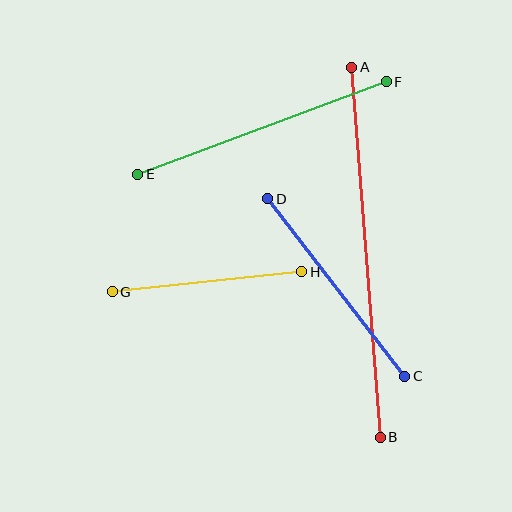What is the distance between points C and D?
The distance is approximately 224 pixels.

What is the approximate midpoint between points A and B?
The midpoint is at approximately (366, 252) pixels.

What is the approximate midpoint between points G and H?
The midpoint is at approximately (207, 282) pixels.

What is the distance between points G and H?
The distance is approximately 190 pixels.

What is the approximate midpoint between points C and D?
The midpoint is at approximately (336, 287) pixels.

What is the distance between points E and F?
The distance is approximately 265 pixels.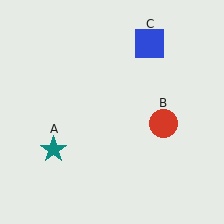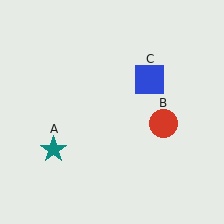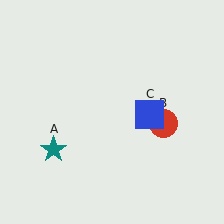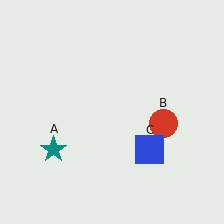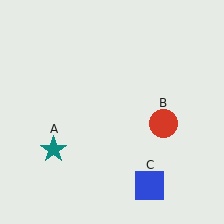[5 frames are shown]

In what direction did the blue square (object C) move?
The blue square (object C) moved down.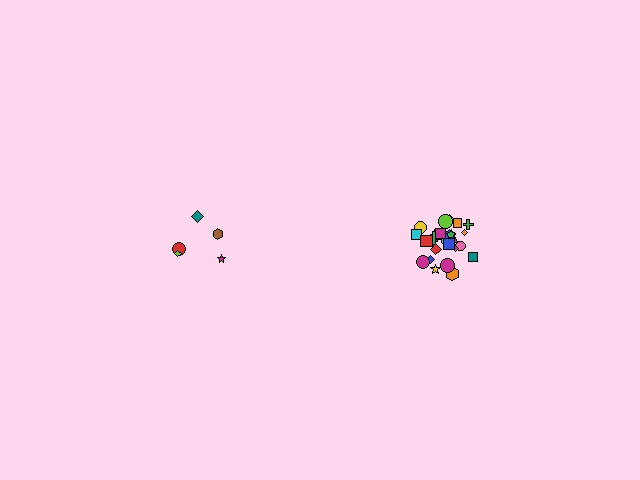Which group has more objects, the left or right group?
The right group.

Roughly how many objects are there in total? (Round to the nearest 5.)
Roughly 30 objects in total.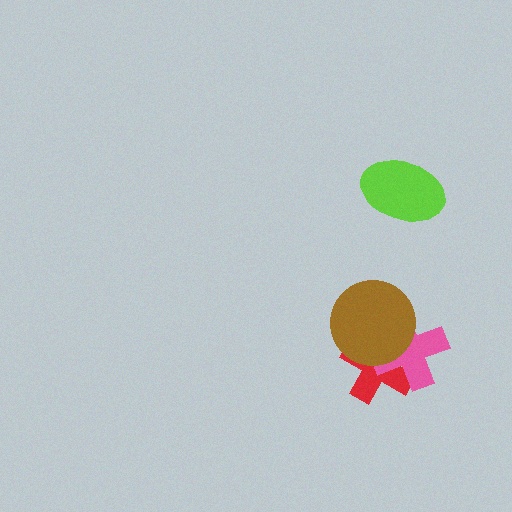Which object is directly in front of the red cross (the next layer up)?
The pink cross is directly in front of the red cross.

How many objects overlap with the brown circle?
2 objects overlap with the brown circle.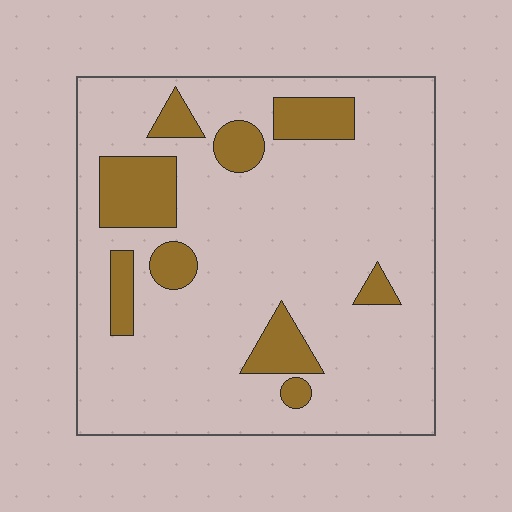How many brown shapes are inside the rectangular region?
9.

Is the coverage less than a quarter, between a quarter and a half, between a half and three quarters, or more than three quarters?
Less than a quarter.